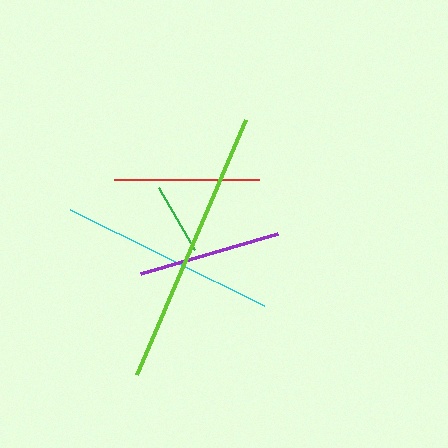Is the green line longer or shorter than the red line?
The red line is longer than the green line.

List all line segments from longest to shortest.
From longest to shortest: lime, cyan, red, purple, green.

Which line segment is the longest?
The lime line is the longest at approximately 277 pixels.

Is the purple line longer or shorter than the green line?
The purple line is longer than the green line.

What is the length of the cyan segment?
The cyan segment is approximately 217 pixels long.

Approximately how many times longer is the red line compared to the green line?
The red line is approximately 2.0 times the length of the green line.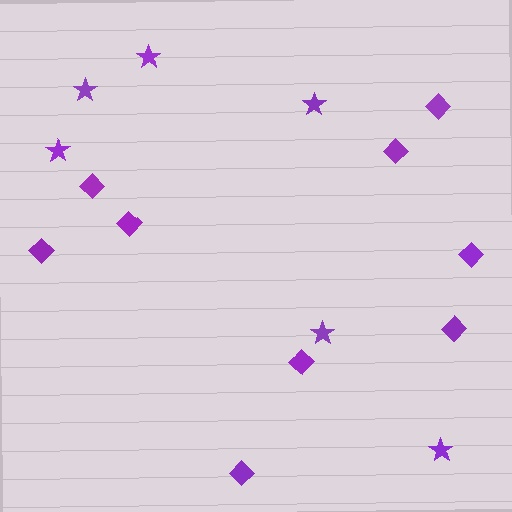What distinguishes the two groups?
There are 2 groups: one group of stars (6) and one group of diamonds (9).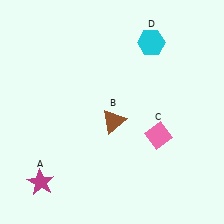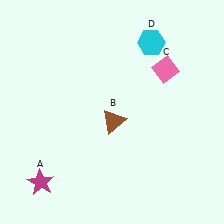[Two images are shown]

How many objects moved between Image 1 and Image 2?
1 object moved between the two images.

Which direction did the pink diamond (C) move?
The pink diamond (C) moved up.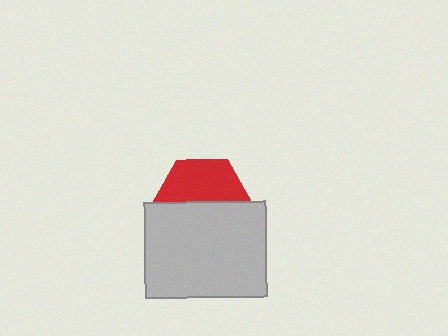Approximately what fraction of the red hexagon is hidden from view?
Roughly 53% of the red hexagon is hidden behind the light gray rectangle.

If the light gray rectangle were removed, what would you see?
You would see the complete red hexagon.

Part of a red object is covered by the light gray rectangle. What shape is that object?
It is a hexagon.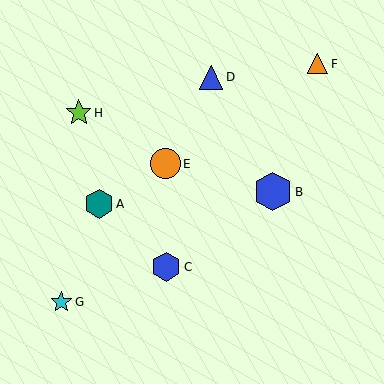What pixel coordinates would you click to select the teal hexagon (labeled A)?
Click at (99, 204) to select the teal hexagon A.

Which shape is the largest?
The blue hexagon (labeled B) is the largest.